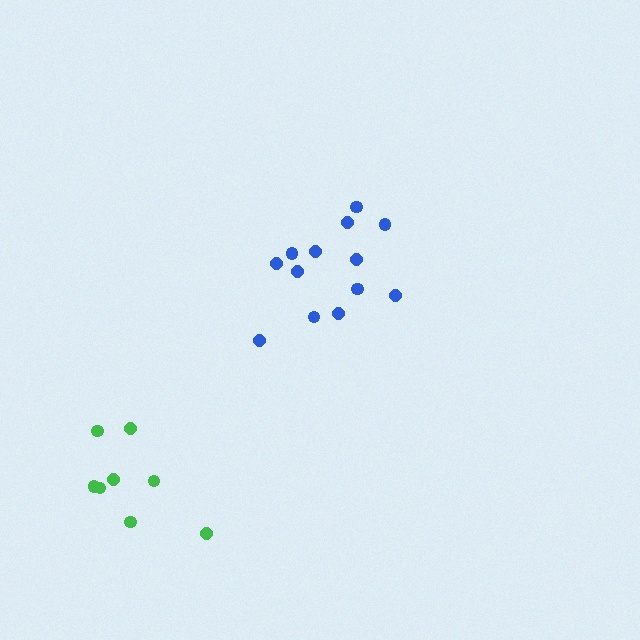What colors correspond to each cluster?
The clusters are colored: blue, green.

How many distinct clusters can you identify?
There are 2 distinct clusters.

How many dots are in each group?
Group 1: 13 dots, Group 2: 8 dots (21 total).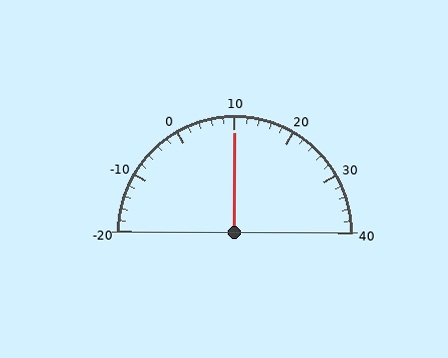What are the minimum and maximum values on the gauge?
The gauge ranges from -20 to 40.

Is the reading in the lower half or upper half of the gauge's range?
The reading is in the upper half of the range (-20 to 40).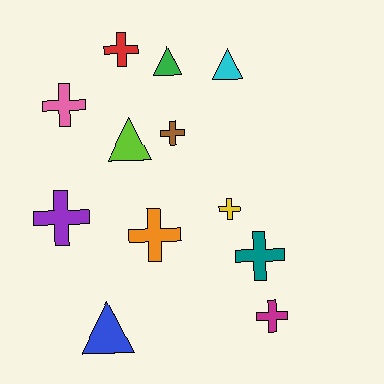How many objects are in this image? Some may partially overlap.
There are 12 objects.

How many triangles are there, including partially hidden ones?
There are 4 triangles.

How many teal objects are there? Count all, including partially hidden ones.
There is 1 teal object.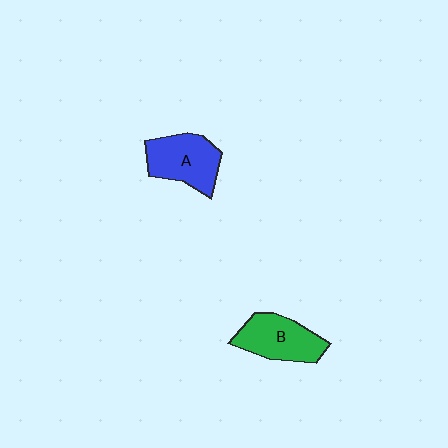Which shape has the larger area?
Shape A (blue).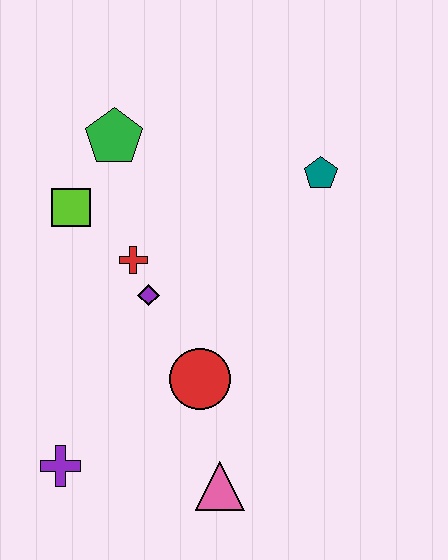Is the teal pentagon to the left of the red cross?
No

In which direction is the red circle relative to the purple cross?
The red circle is to the right of the purple cross.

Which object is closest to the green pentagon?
The lime square is closest to the green pentagon.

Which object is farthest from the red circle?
The green pentagon is farthest from the red circle.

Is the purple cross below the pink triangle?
No